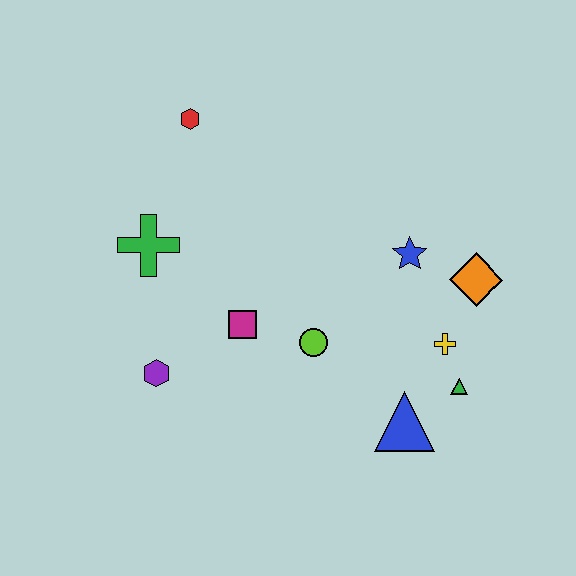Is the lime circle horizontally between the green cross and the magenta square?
No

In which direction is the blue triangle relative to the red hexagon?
The blue triangle is below the red hexagon.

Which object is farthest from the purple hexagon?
The orange diamond is farthest from the purple hexagon.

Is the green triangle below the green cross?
Yes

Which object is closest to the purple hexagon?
The magenta square is closest to the purple hexagon.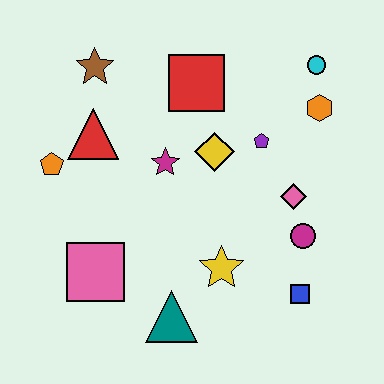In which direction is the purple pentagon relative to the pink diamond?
The purple pentagon is above the pink diamond.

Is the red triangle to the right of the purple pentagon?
No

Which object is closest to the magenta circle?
The pink diamond is closest to the magenta circle.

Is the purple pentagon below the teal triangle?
No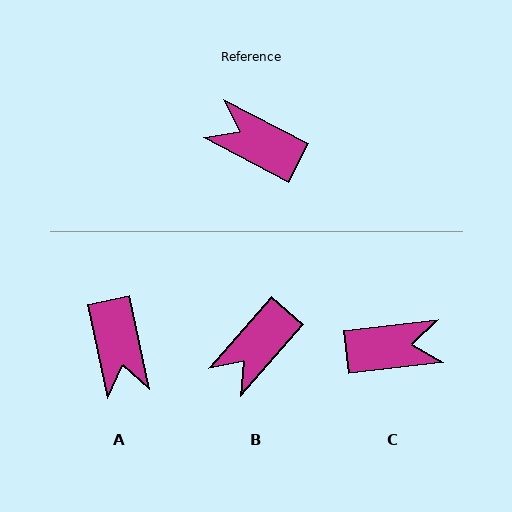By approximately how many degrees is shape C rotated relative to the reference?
Approximately 146 degrees clockwise.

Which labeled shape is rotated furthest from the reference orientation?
C, about 146 degrees away.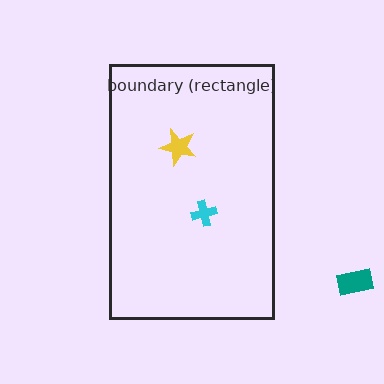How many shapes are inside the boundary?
2 inside, 1 outside.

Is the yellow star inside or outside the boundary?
Inside.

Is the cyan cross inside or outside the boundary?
Inside.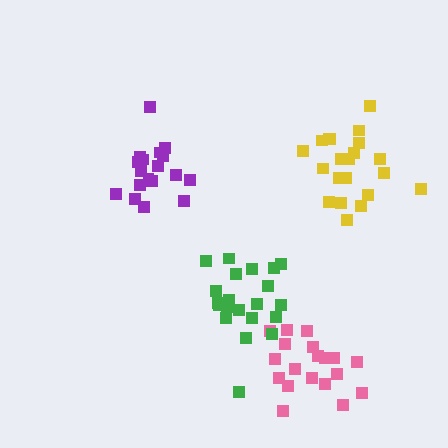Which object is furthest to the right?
The yellow cluster is rightmost.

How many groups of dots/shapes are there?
There are 4 groups.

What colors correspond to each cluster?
The clusters are colored: pink, purple, green, yellow.